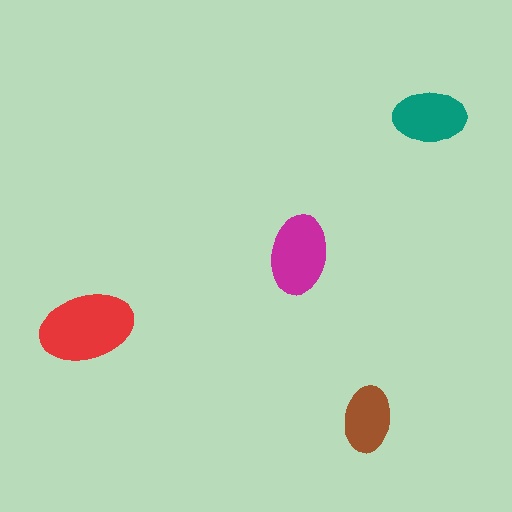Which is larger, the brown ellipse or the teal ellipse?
The teal one.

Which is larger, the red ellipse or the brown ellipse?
The red one.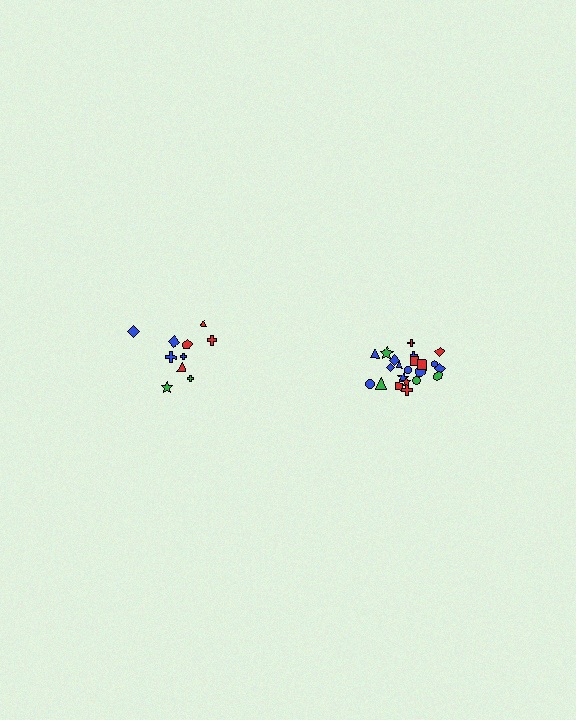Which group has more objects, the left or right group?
The right group.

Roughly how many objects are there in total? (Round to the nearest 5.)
Roughly 30 objects in total.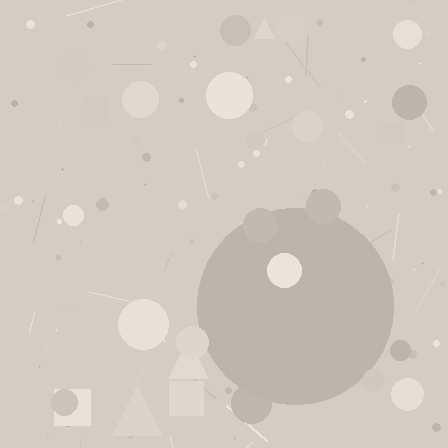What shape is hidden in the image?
A circle is hidden in the image.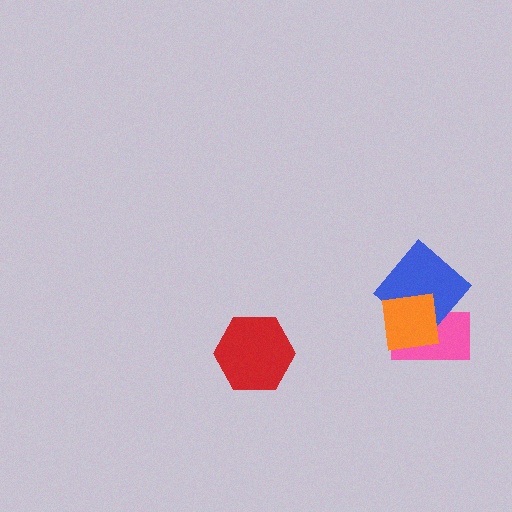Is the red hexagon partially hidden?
No, no other shape covers it.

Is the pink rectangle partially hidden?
Yes, it is partially covered by another shape.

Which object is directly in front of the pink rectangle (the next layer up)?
The blue diamond is directly in front of the pink rectangle.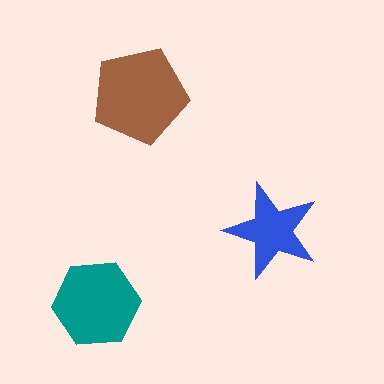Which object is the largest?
The brown pentagon.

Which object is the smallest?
The blue star.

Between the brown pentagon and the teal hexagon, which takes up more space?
The brown pentagon.